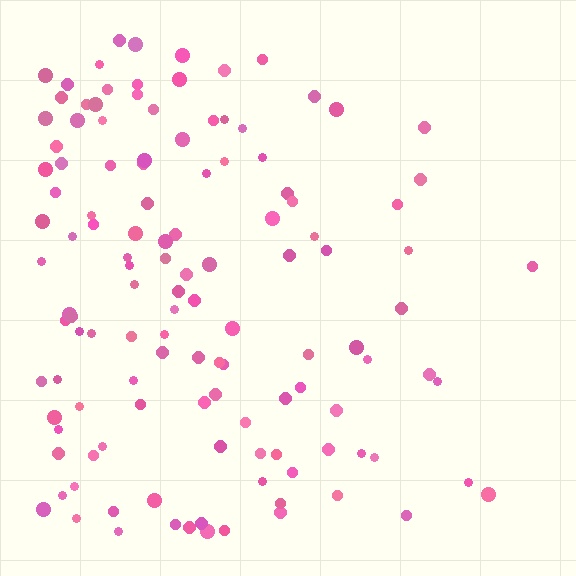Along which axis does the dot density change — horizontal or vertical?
Horizontal.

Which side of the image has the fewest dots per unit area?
The right.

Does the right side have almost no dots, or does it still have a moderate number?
Still a moderate number, just noticeably fewer than the left.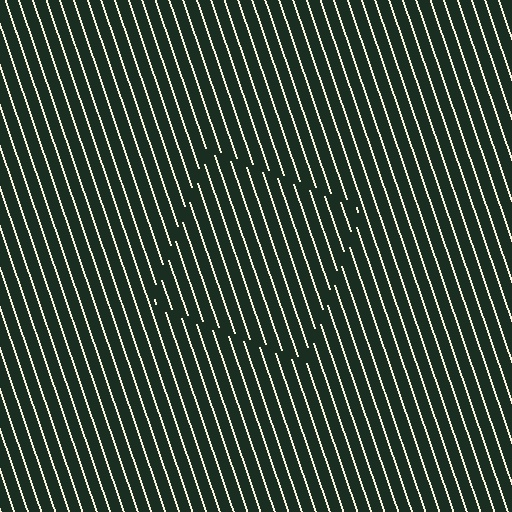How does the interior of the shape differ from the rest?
The interior of the shape contains the same grating, shifted by half a period — the contour is defined by the phase discontinuity where line-ends from the inner and outer gratings abut.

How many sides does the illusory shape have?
4 sides — the line-ends trace a square.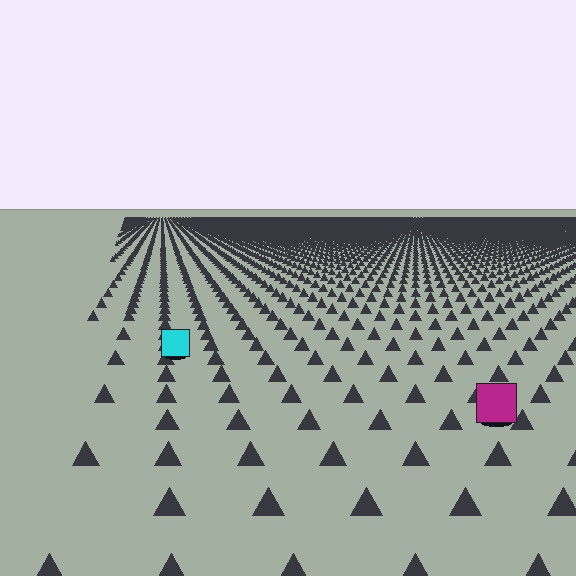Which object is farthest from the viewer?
The cyan square is farthest from the viewer. It appears smaller and the ground texture around it is denser.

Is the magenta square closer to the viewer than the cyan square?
Yes. The magenta square is closer — you can tell from the texture gradient: the ground texture is coarser near it.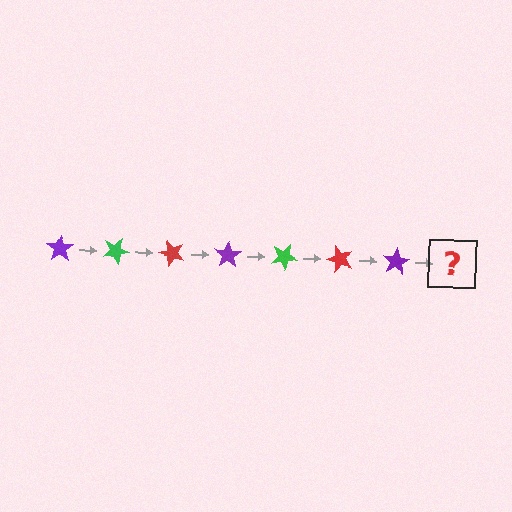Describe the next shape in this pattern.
It should be a green star, rotated 175 degrees from the start.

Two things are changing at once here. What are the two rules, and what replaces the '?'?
The two rules are that it rotates 25 degrees each step and the color cycles through purple, green, and red. The '?' should be a green star, rotated 175 degrees from the start.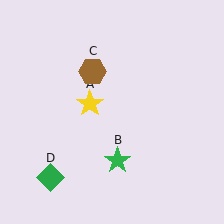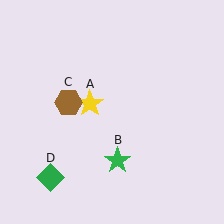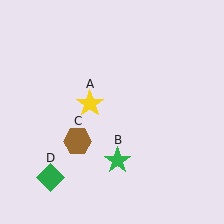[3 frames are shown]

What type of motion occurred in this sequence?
The brown hexagon (object C) rotated counterclockwise around the center of the scene.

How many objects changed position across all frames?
1 object changed position: brown hexagon (object C).